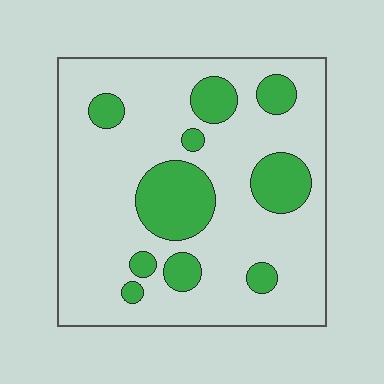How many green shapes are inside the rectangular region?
10.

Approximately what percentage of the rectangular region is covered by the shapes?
Approximately 20%.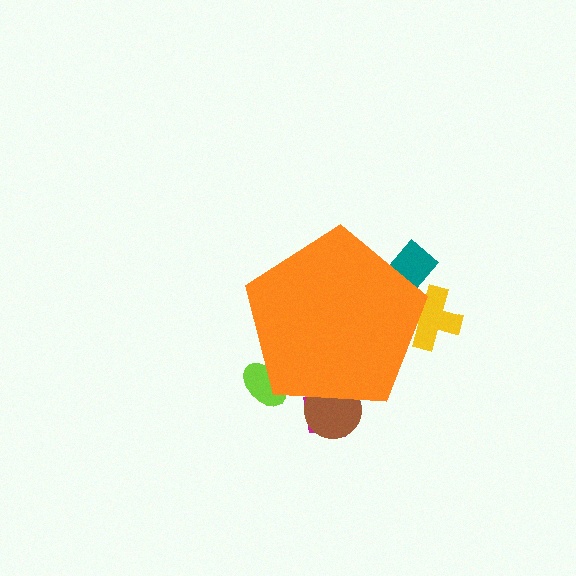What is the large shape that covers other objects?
An orange pentagon.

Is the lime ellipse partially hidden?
Yes, the lime ellipse is partially hidden behind the orange pentagon.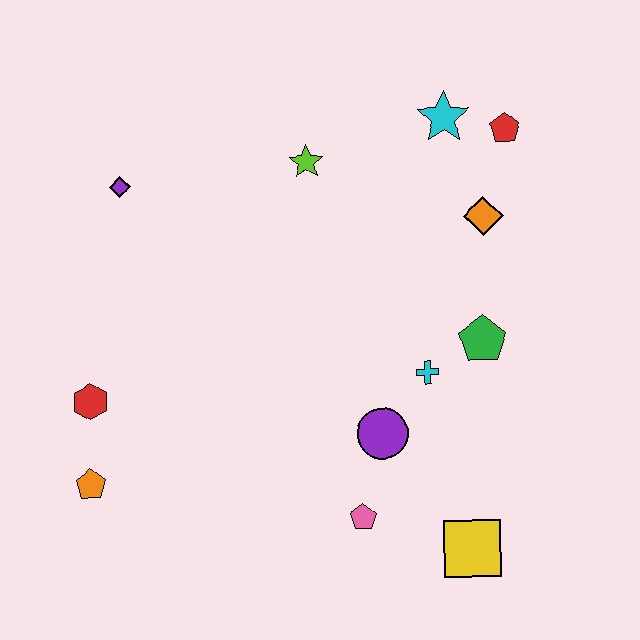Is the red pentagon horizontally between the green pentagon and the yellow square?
No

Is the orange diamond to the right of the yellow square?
Yes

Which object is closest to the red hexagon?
The orange pentagon is closest to the red hexagon.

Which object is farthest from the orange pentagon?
The red pentagon is farthest from the orange pentagon.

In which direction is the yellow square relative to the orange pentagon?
The yellow square is to the right of the orange pentagon.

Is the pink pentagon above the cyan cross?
No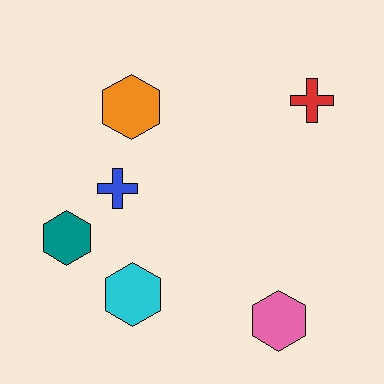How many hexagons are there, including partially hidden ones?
There are 4 hexagons.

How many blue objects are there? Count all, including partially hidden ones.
There is 1 blue object.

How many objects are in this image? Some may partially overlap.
There are 6 objects.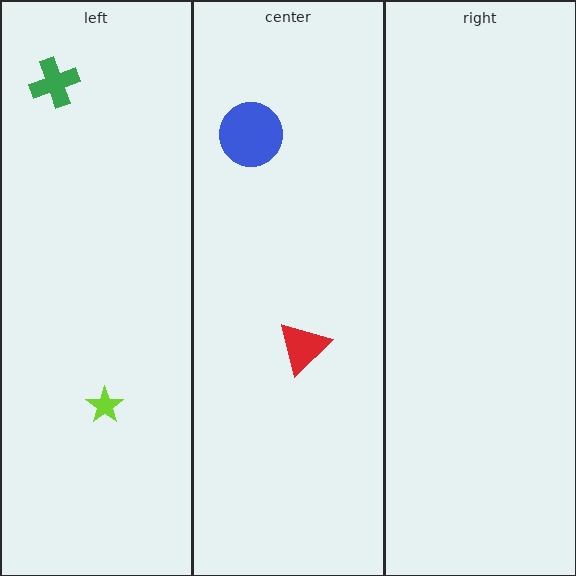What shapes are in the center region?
The blue circle, the red triangle.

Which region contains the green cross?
The left region.